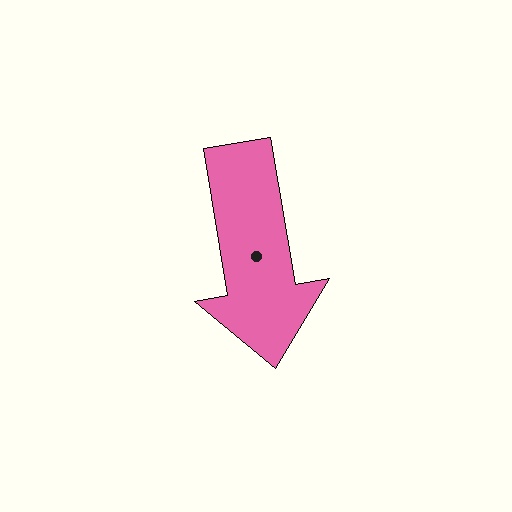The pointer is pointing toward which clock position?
Roughly 6 o'clock.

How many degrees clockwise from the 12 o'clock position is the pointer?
Approximately 170 degrees.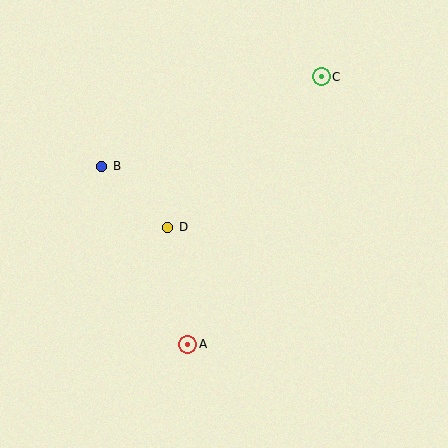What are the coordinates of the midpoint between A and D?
The midpoint between A and D is at (178, 286).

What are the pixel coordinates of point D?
Point D is at (168, 227).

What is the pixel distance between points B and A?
The distance between B and A is 198 pixels.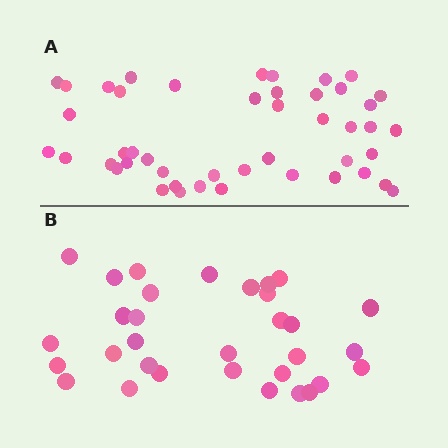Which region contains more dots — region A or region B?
Region A (the top region) has more dots.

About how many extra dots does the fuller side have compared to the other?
Region A has approximately 15 more dots than region B.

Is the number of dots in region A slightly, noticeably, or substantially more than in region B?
Region A has noticeably more, but not dramatically so. The ratio is roughly 1.4 to 1.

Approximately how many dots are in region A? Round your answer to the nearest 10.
About 50 dots. (The exact count is 46, which rounds to 50.)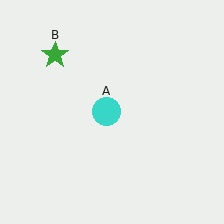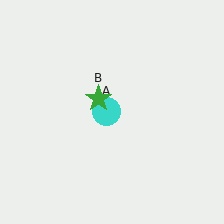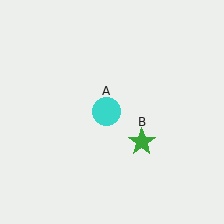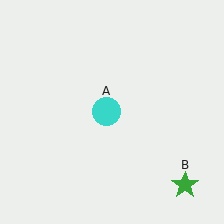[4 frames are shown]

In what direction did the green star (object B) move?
The green star (object B) moved down and to the right.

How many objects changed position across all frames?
1 object changed position: green star (object B).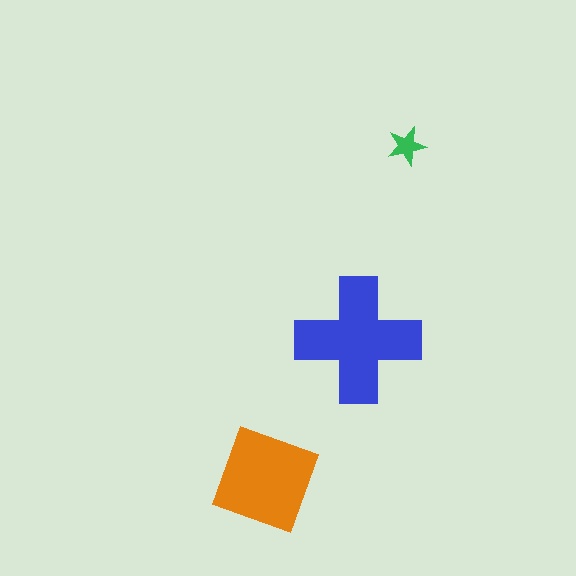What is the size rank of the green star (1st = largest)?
3rd.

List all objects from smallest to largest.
The green star, the orange square, the blue cross.